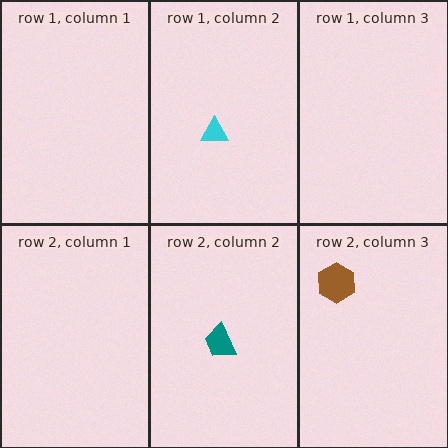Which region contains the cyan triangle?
The row 1, column 2 region.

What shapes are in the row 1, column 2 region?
The cyan triangle.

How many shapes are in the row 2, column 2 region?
1.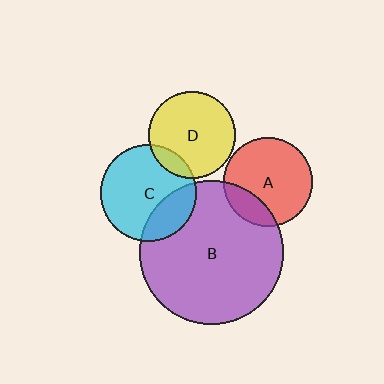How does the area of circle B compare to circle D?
Approximately 2.7 times.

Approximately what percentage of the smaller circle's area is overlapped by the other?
Approximately 10%.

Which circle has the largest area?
Circle B (purple).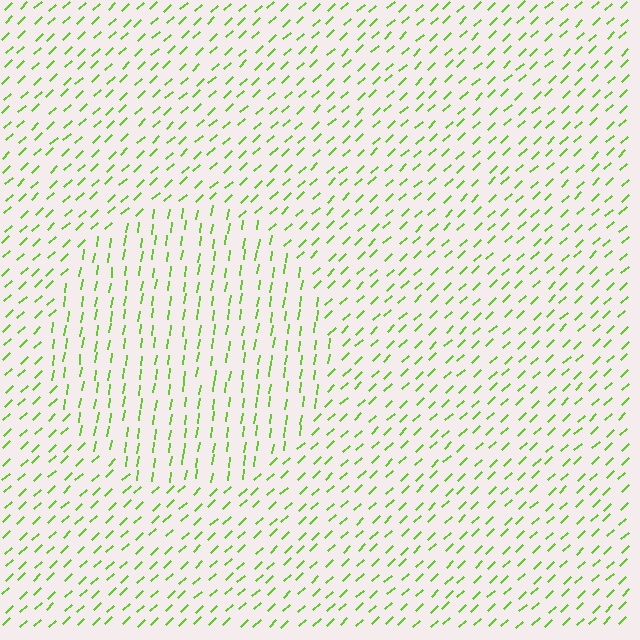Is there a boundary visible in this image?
Yes, there is a texture boundary formed by a change in line orientation.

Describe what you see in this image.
The image is filled with small lime line segments. A circle region in the image has lines oriented differently from the surrounding lines, creating a visible texture boundary.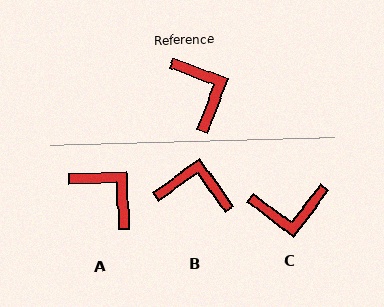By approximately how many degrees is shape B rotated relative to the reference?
Approximately 56 degrees counter-clockwise.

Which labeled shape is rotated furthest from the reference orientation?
C, about 106 degrees away.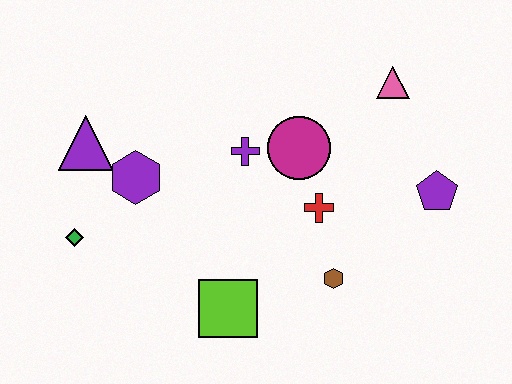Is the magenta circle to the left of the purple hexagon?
No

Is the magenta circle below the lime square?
No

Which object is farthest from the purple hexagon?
The purple pentagon is farthest from the purple hexagon.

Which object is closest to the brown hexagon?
The red cross is closest to the brown hexagon.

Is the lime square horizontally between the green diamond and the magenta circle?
Yes